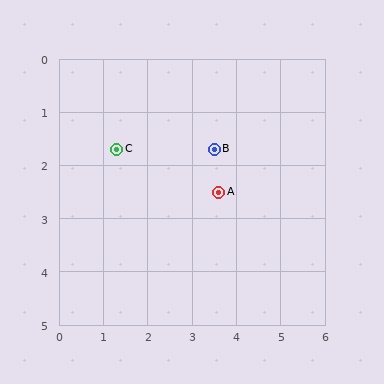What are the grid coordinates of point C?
Point C is at approximately (1.3, 1.7).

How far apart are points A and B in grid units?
Points A and B are about 0.8 grid units apart.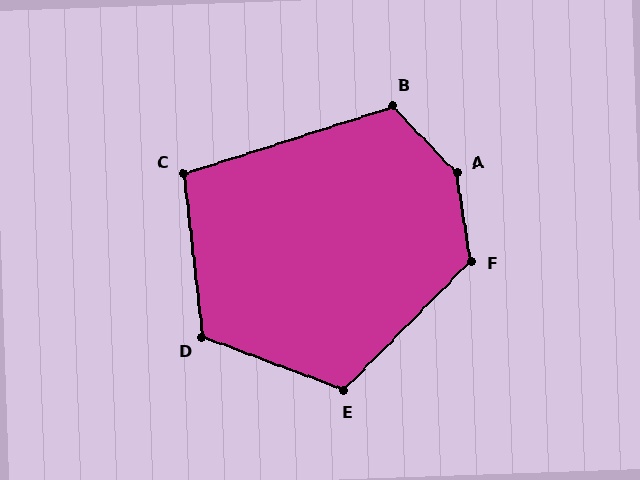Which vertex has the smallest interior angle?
C, at approximately 101 degrees.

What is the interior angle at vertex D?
Approximately 117 degrees (obtuse).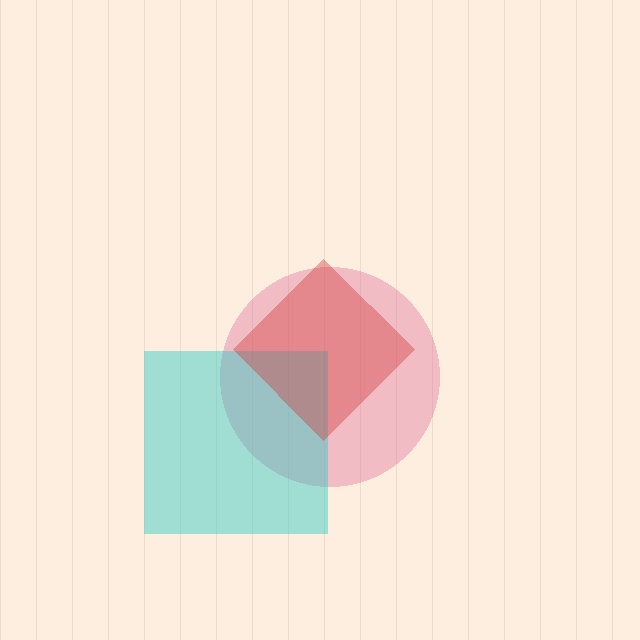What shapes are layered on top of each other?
The layered shapes are: a pink circle, a cyan square, a red diamond.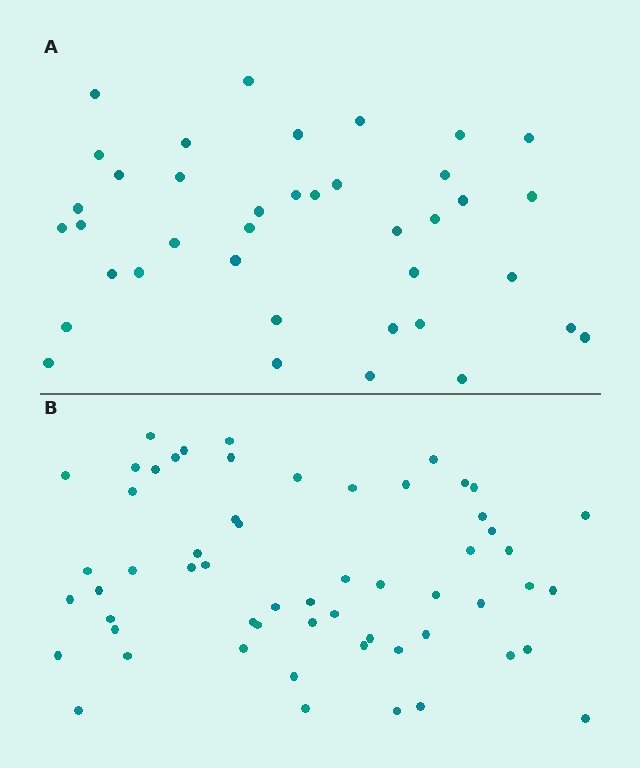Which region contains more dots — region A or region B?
Region B (the bottom region) has more dots.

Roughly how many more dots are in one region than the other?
Region B has approximately 20 more dots than region A.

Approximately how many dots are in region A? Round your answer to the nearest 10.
About 40 dots. (The exact count is 39, which rounds to 40.)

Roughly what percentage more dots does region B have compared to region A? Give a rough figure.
About 50% more.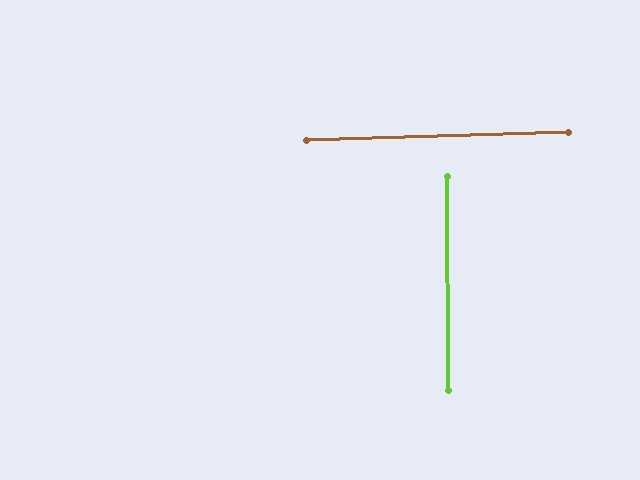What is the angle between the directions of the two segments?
Approximately 89 degrees.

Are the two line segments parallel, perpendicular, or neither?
Perpendicular — they meet at approximately 89°.